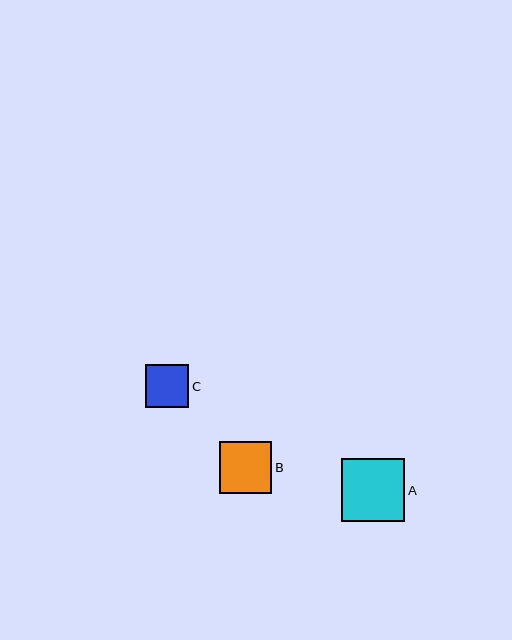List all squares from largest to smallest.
From largest to smallest: A, B, C.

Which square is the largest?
Square A is the largest with a size of approximately 63 pixels.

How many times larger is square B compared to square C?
Square B is approximately 1.2 times the size of square C.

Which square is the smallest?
Square C is the smallest with a size of approximately 43 pixels.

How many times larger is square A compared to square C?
Square A is approximately 1.4 times the size of square C.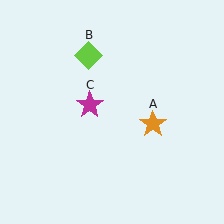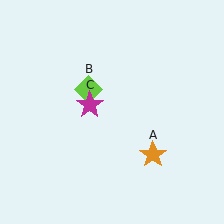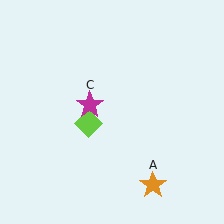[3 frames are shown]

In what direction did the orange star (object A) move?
The orange star (object A) moved down.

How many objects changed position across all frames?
2 objects changed position: orange star (object A), lime diamond (object B).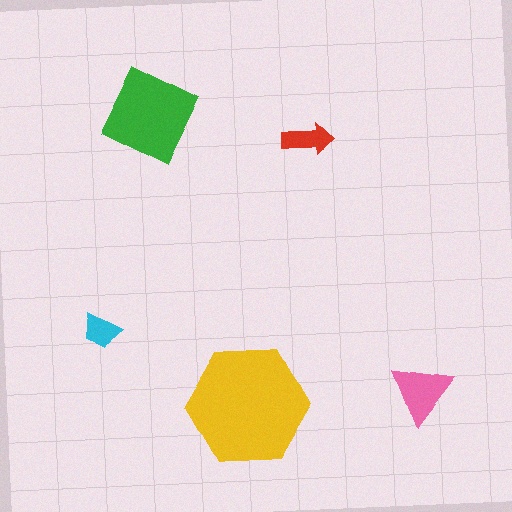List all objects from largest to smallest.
The yellow hexagon, the green diamond, the pink triangle, the red arrow, the cyan trapezoid.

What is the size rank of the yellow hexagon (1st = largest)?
1st.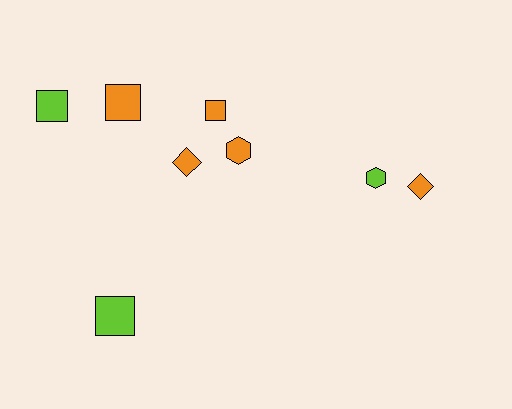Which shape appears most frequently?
Square, with 4 objects.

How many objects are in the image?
There are 8 objects.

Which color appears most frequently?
Orange, with 5 objects.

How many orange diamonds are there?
There are 2 orange diamonds.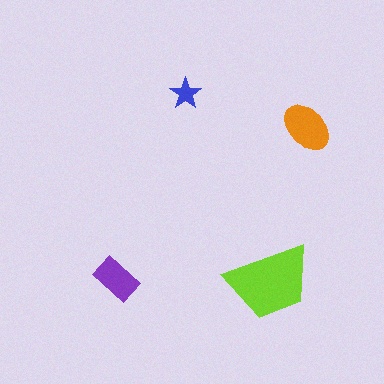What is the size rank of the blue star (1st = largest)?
4th.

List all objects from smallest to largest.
The blue star, the purple rectangle, the orange ellipse, the lime trapezoid.